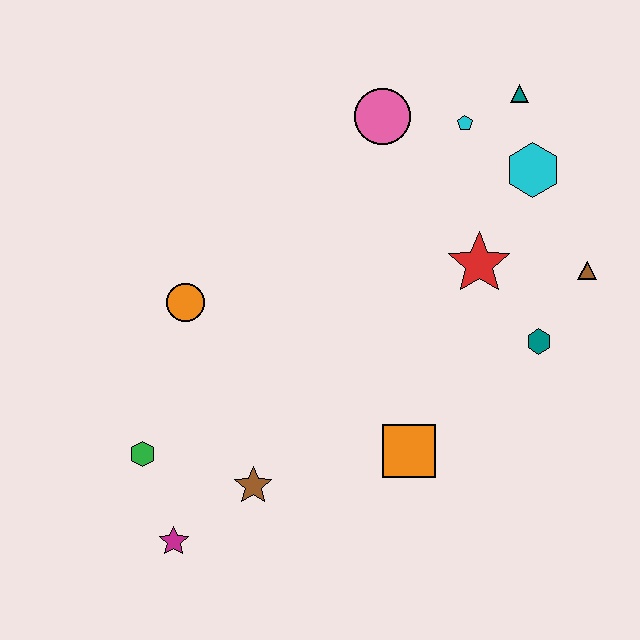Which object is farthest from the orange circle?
The brown triangle is farthest from the orange circle.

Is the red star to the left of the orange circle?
No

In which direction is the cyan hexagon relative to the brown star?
The cyan hexagon is above the brown star.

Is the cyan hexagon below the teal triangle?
Yes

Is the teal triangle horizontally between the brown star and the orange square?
No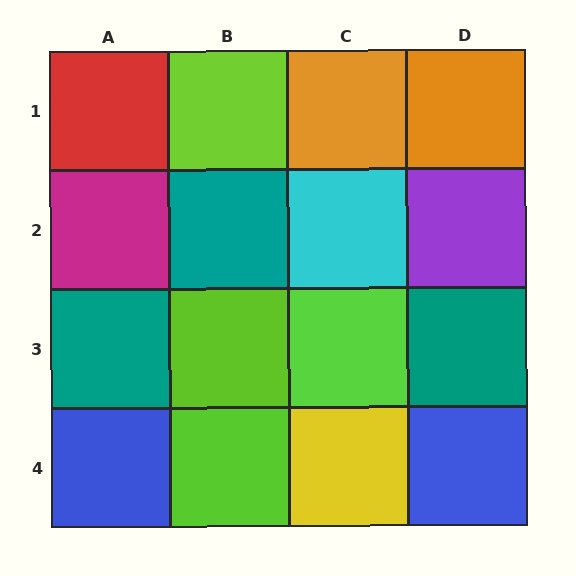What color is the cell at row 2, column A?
Magenta.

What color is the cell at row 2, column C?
Cyan.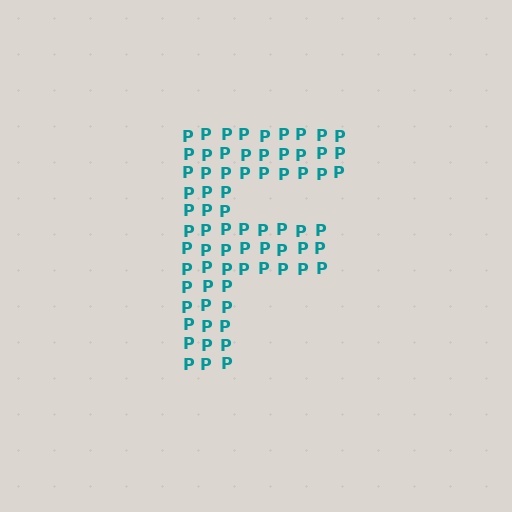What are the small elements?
The small elements are letter P's.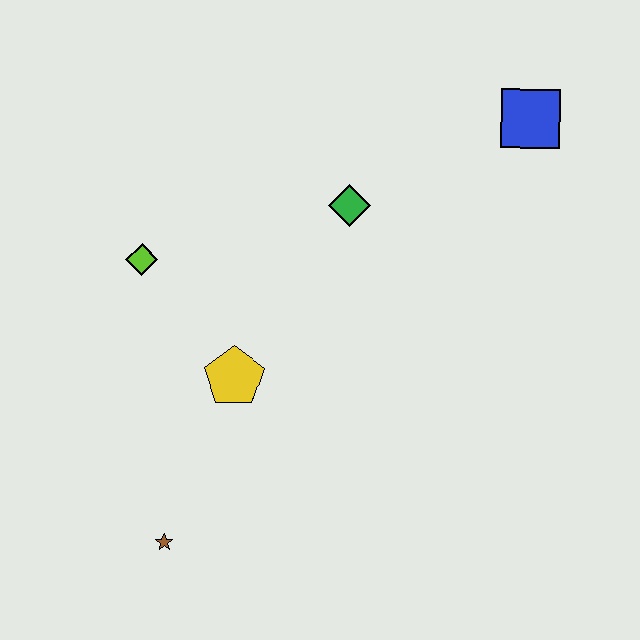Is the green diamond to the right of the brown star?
Yes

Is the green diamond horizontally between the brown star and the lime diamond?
No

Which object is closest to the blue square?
The green diamond is closest to the blue square.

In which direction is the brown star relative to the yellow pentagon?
The brown star is below the yellow pentagon.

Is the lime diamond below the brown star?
No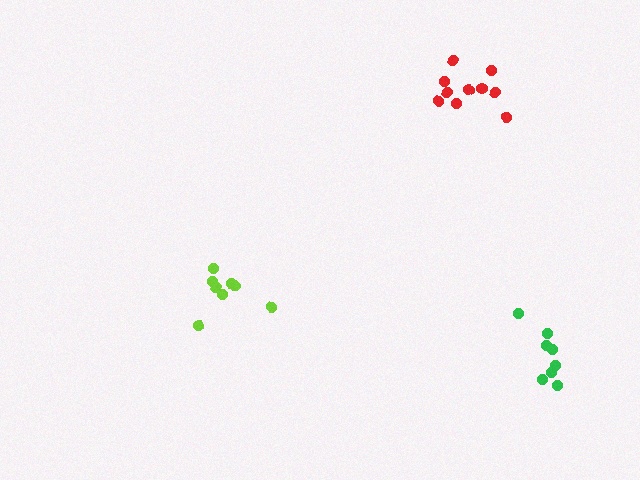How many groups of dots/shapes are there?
There are 3 groups.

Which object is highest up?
The red cluster is topmost.